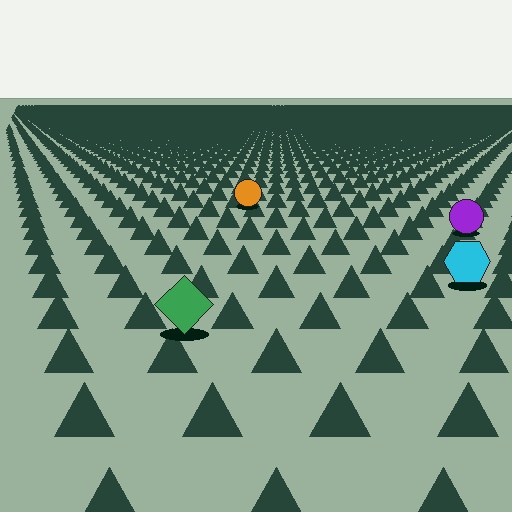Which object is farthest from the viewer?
The orange circle is farthest from the viewer. It appears smaller and the ground texture around it is denser.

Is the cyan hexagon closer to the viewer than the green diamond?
No. The green diamond is closer — you can tell from the texture gradient: the ground texture is coarser near it.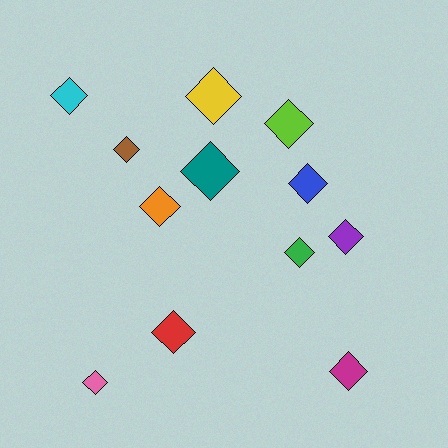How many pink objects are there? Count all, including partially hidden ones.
There is 1 pink object.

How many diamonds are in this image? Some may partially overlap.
There are 12 diamonds.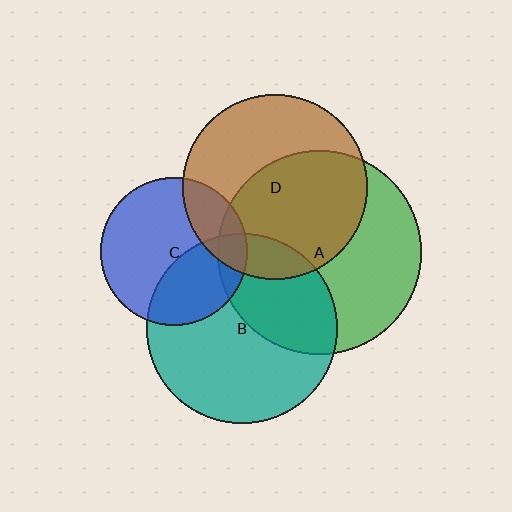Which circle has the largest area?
Circle A (green).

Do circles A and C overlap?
Yes.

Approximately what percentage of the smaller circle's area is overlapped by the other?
Approximately 10%.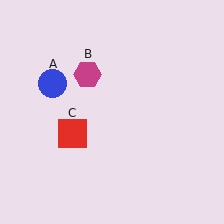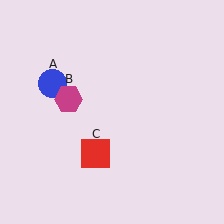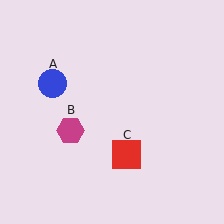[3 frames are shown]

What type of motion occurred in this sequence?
The magenta hexagon (object B), red square (object C) rotated counterclockwise around the center of the scene.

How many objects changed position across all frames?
2 objects changed position: magenta hexagon (object B), red square (object C).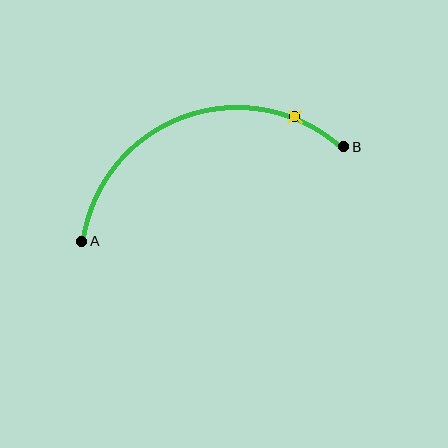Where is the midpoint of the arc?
The arc midpoint is the point on the curve farthest from the straight line joining A and B. It sits above that line.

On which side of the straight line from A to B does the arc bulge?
The arc bulges above the straight line connecting A and B.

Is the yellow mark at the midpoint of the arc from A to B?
No. The yellow mark lies on the arc but is closer to endpoint B. The arc midpoint would be at the point on the curve equidistant along the arc from both A and B.